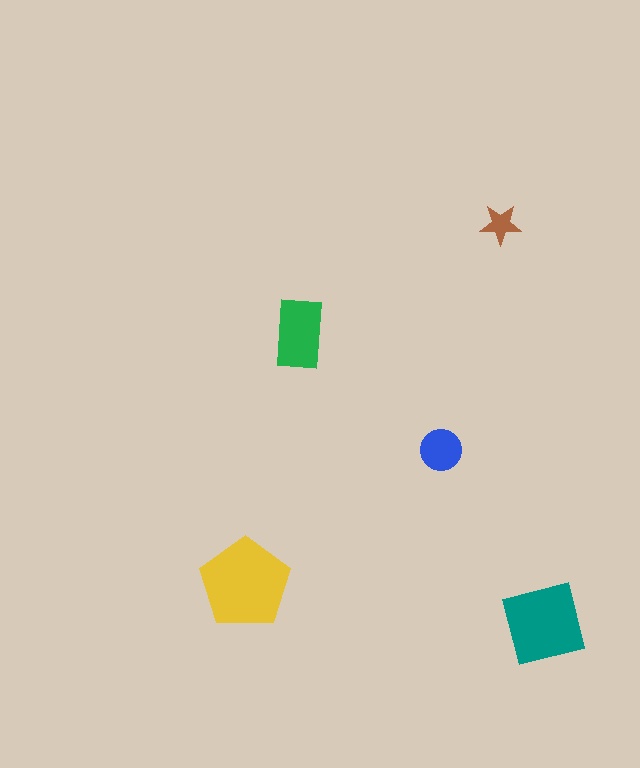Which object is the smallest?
The brown star.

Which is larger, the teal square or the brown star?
The teal square.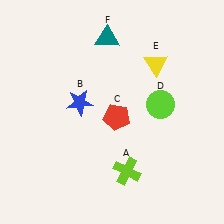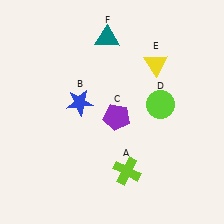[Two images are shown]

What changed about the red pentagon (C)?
In Image 1, C is red. In Image 2, it changed to purple.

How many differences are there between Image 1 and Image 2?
There is 1 difference between the two images.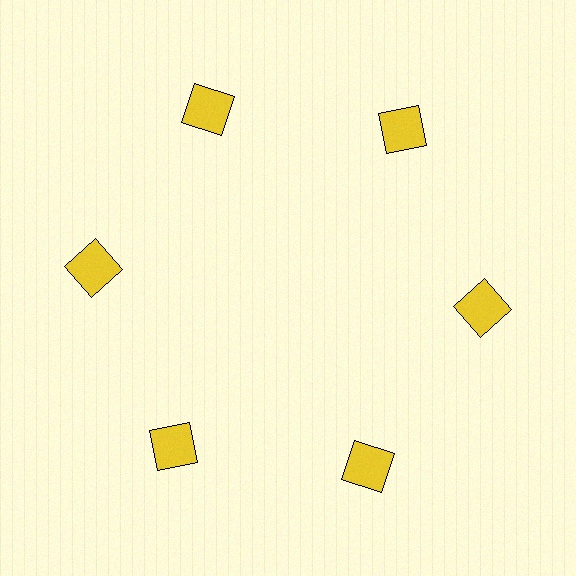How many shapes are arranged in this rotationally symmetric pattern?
There are 6 shapes, arranged in 6 groups of 1.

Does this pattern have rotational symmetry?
Yes, this pattern has 6-fold rotational symmetry. It looks the same after rotating 60 degrees around the center.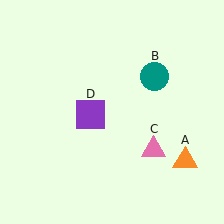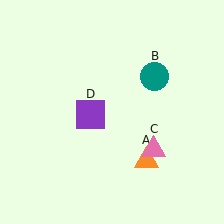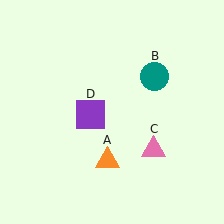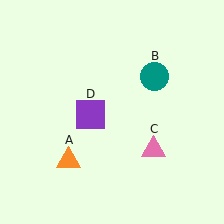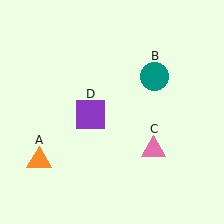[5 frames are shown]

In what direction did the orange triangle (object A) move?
The orange triangle (object A) moved left.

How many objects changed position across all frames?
1 object changed position: orange triangle (object A).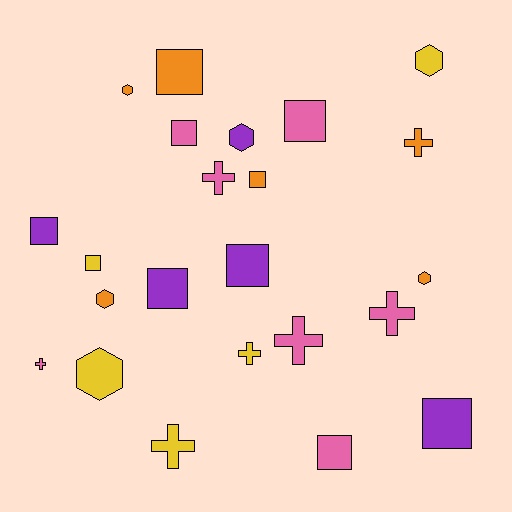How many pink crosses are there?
There are 4 pink crosses.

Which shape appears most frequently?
Square, with 10 objects.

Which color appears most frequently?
Pink, with 7 objects.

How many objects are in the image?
There are 23 objects.